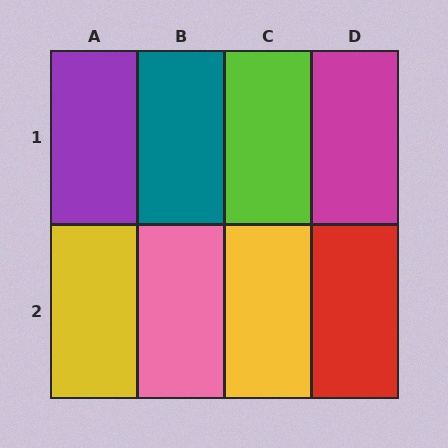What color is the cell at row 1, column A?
Purple.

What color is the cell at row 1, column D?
Magenta.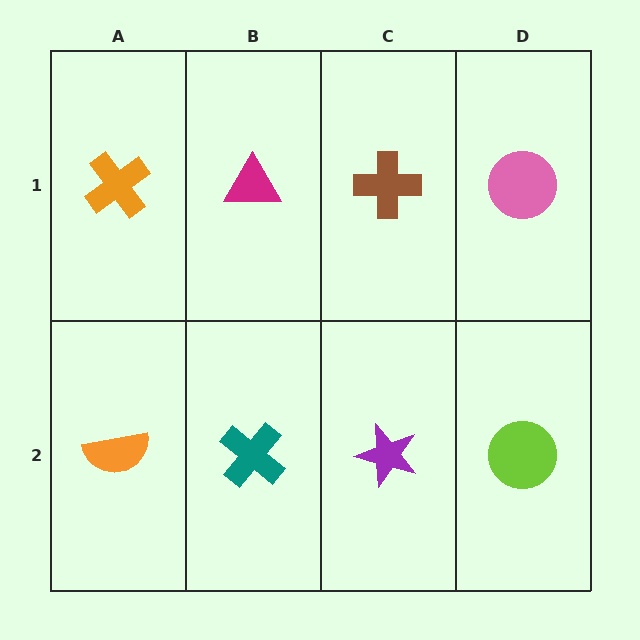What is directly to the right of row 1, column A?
A magenta triangle.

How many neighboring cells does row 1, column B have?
3.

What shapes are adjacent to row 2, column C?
A brown cross (row 1, column C), a teal cross (row 2, column B), a lime circle (row 2, column D).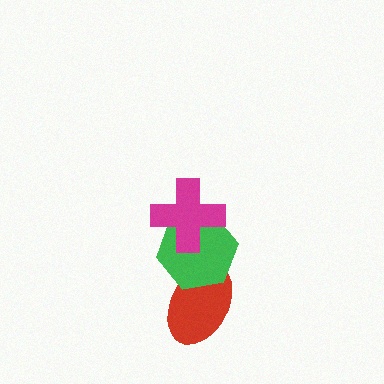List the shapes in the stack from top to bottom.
From top to bottom: the magenta cross, the green hexagon, the red ellipse.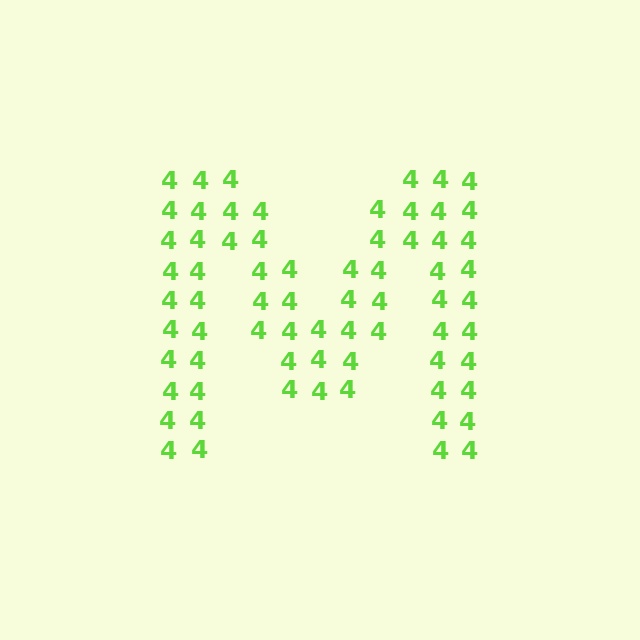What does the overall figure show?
The overall figure shows the letter M.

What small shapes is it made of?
It is made of small digit 4's.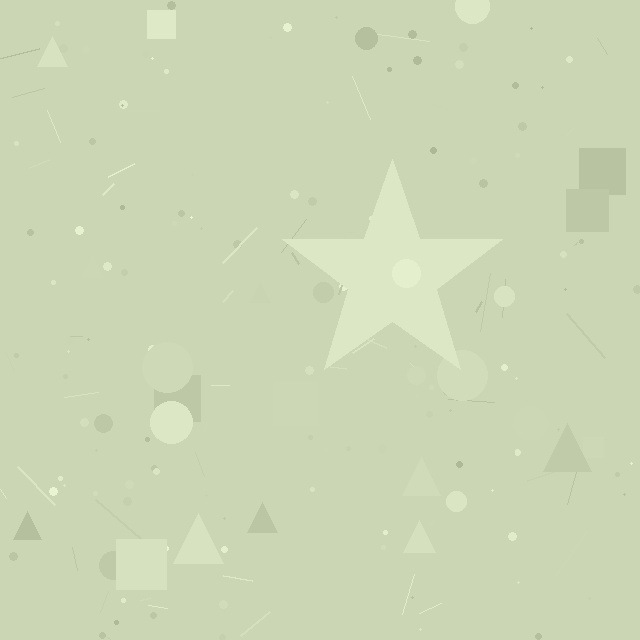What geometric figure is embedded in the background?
A star is embedded in the background.